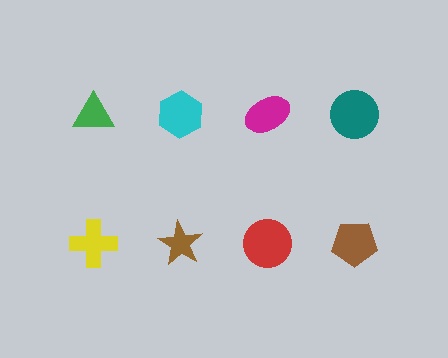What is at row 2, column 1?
A yellow cross.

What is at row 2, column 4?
A brown pentagon.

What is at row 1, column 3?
A magenta ellipse.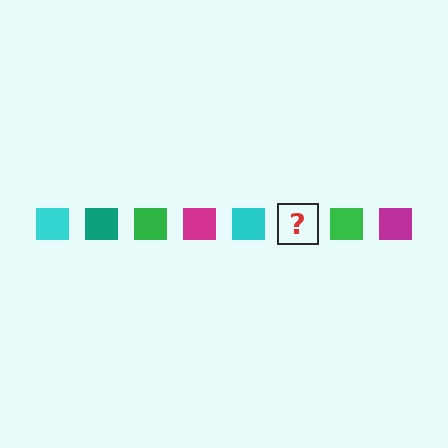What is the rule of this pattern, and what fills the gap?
The rule is that the pattern cycles through cyan, teal, green, magenta squares. The gap should be filled with a teal square.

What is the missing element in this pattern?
The missing element is a teal square.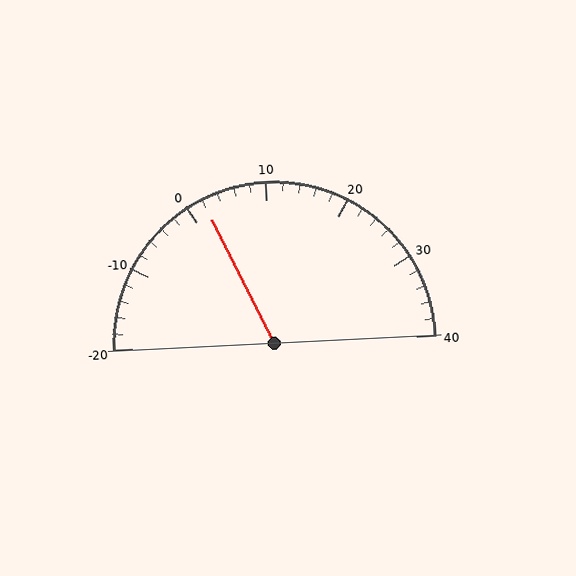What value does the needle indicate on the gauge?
The needle indicates approximately 2.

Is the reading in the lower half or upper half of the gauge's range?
The reading is in the lower half of the range (-20 to 40).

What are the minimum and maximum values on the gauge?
The gauge ranges from -20 to 40.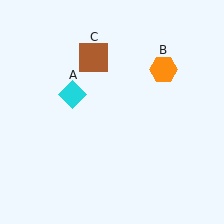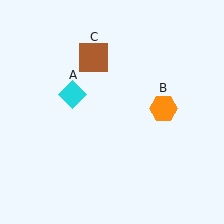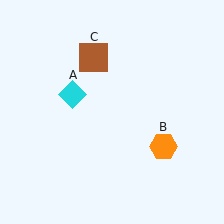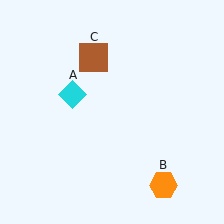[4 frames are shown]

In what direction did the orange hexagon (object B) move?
The orange hexagon (object B) moved down.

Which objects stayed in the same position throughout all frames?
Cyan diamond (object A) and brown square (object C) remained stationary.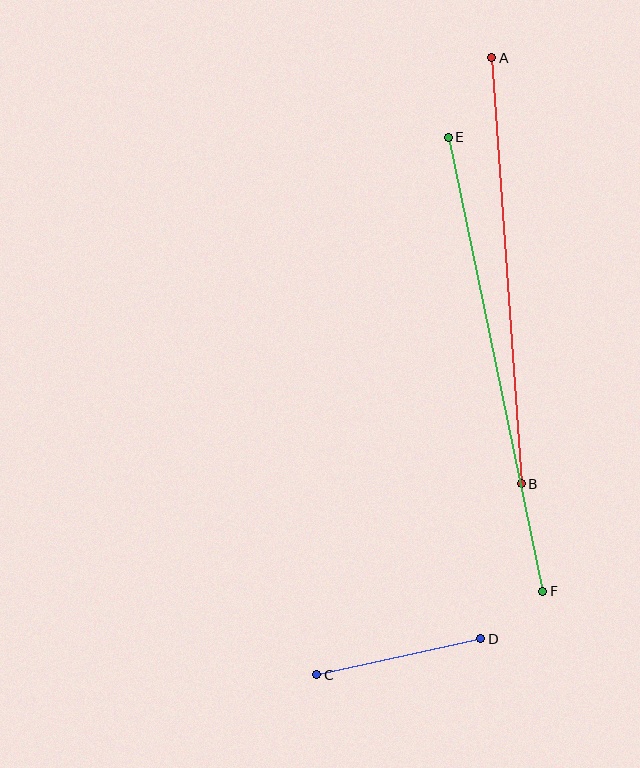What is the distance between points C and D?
The distance is approximately 168 pixels.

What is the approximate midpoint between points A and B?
The midpoint is at approximately (507, 271) pixels.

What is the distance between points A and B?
The distance is approximately 427 pixels.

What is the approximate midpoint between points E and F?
The midpoint is at approximately (495, 364) pixels.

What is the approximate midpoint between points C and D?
The midpoint is at approximately (399, 657) pixels.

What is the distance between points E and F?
The distance is approximately 463 pixels.